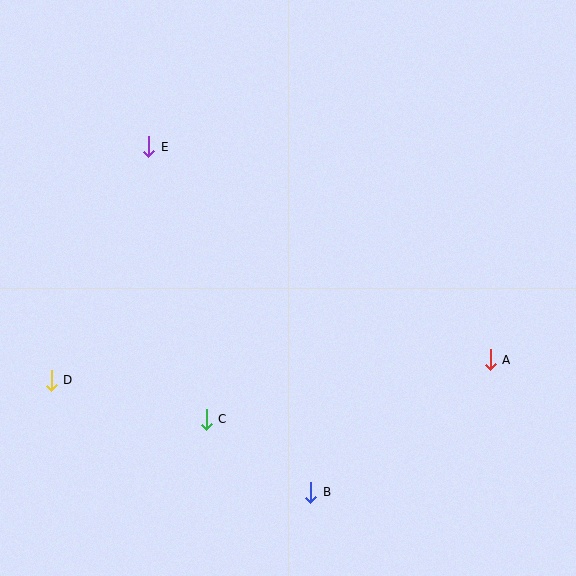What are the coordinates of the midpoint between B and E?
The midpoint between B and E is at (230, 319).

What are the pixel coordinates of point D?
Point D is at (51, 380).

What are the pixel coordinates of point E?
Point E is at (149, 147).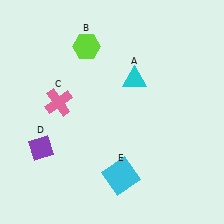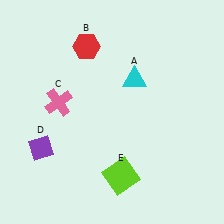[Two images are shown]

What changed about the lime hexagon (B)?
In Image 1, B is lime. In Image 2, it changed to red.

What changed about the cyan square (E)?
In Image 1, E is cyan. In Image 2, it changed to lime.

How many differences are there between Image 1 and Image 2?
There are 2 differences between the two images.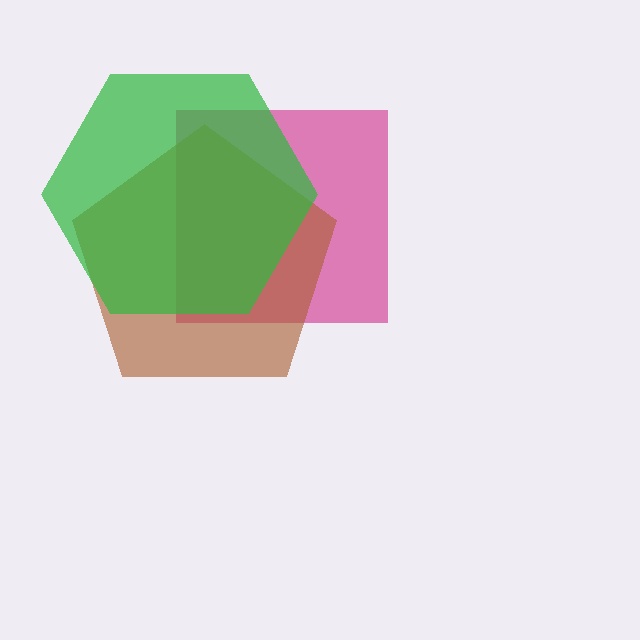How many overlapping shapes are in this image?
There are 3 overlapping shapes in the image.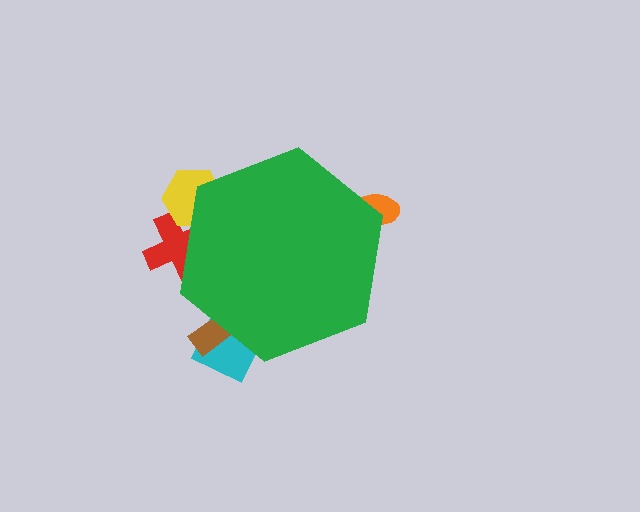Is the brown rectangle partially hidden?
Yes, the brown rectangle is partially hidden behind the green hexagon.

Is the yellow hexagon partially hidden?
Yes, the yellow hexagon is partially hidden behind the green hexagon.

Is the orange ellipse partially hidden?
Yes, the orange ellipse is partially hidden behind the green hexagon.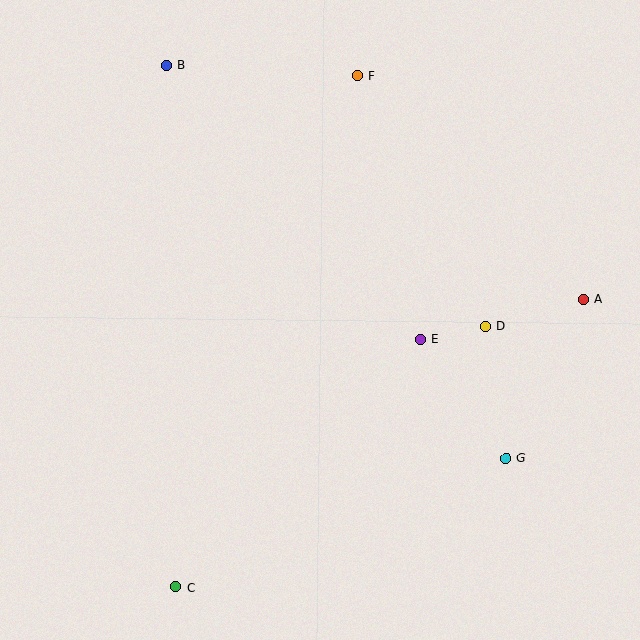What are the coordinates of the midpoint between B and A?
The midpoint between B and A is at (375, 183).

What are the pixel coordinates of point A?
Point A is at (583, 299).